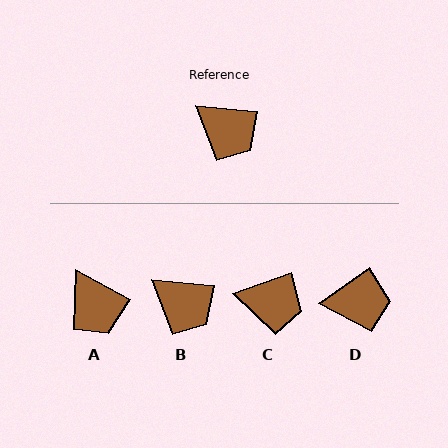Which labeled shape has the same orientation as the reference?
B.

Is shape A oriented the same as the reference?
No, it is off by about 23 degrees.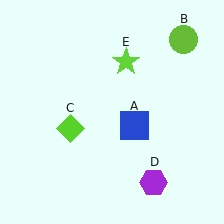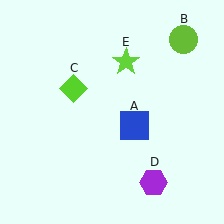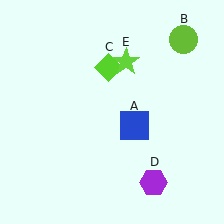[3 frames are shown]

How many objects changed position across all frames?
1 object changed position: lime diamond (object C).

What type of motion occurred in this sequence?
The lime diamond (object C) rotated clockwise around the center of the scene.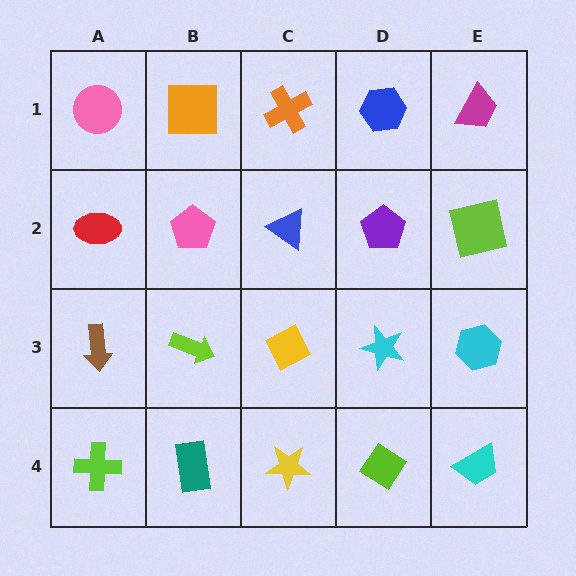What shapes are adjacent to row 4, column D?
A cyan star (row 3, column D), a yellow star (row 4, column C), a cyan trapezoid (row 4, column E).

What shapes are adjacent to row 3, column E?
A lime square (row 2, column E), a cyan trapezoid (row 4, column E), a cyan star (row 3, column D).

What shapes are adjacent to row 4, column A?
A brown arrow (row 3, column A), a teal rectangle (row 4, column B).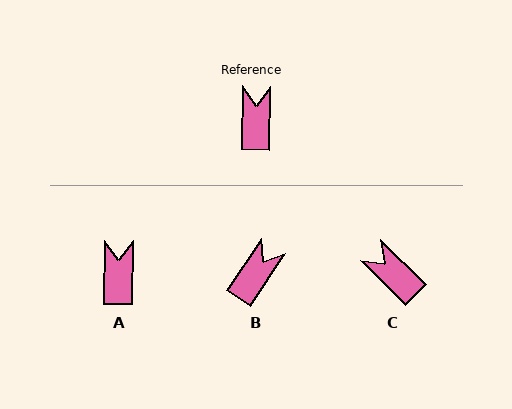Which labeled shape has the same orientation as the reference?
A.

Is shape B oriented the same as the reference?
No, it is off by about 33 degrees.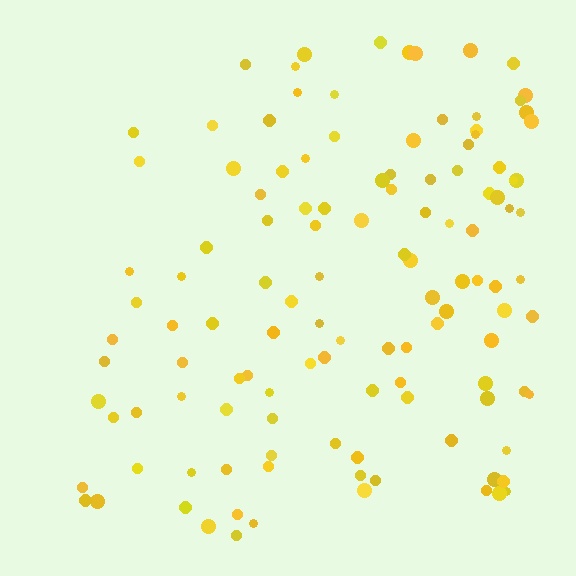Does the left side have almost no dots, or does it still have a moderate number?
Still a moderate number, just noticeably fewer than the right.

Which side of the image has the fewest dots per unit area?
The left.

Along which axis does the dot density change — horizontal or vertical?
Horizontal.